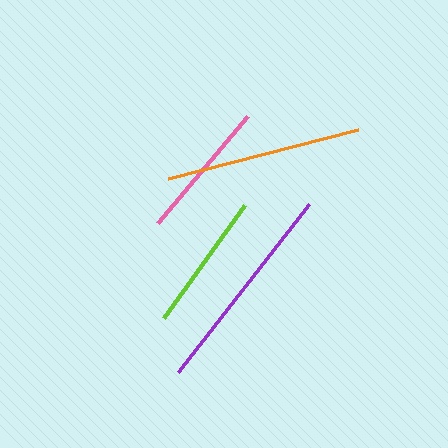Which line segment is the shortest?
The lime line is the shortest at approximately 139 pixels.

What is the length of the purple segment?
The purple segment is approximately 214 pixels long.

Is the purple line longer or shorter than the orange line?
The purple line is longer than the orange line.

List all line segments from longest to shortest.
From longest to shortest: purple, orange, pink, lime.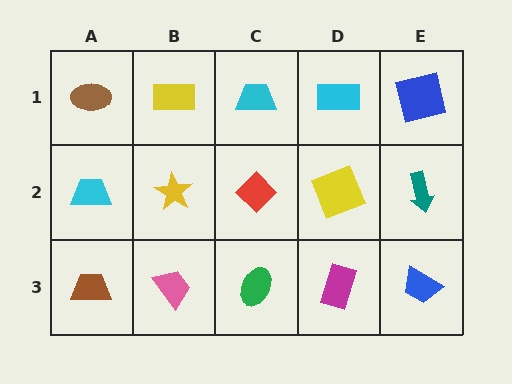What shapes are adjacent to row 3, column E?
A teal arrow (row 2, column E), a magenta rectangle (row 3, column D).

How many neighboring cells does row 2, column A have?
3.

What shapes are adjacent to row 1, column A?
A cyan trapezoid (row 2, column A), a yellow rectangle (row 1, column B).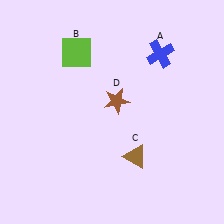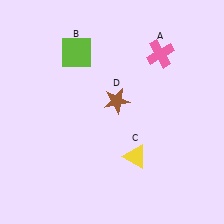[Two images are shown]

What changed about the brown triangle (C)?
In Image 1, C is brown. In Image 2, it changed to yellow.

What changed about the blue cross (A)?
In Image 1, A is blue. In Image 2, it changed to pink.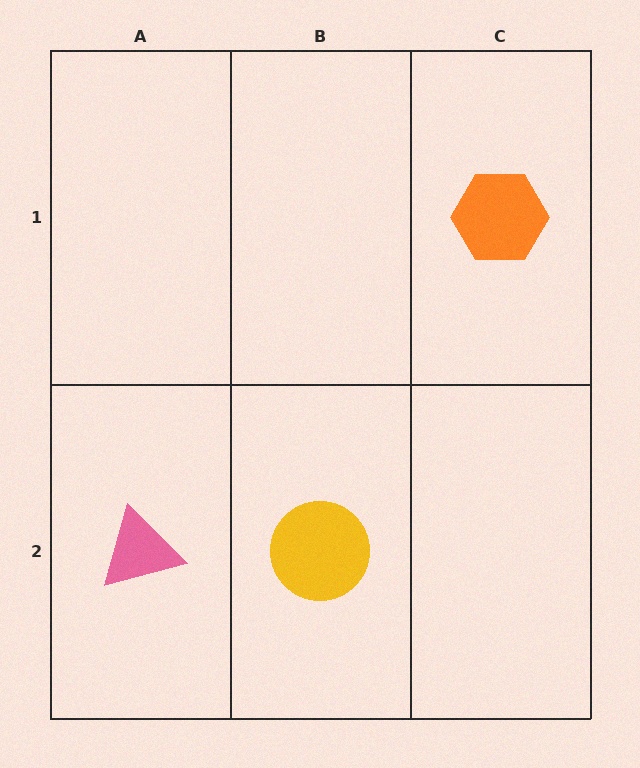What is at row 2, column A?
A pink triangle.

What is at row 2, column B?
A yellow circle.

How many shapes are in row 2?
2 shapes.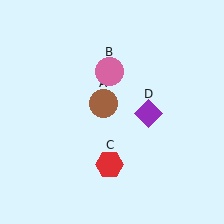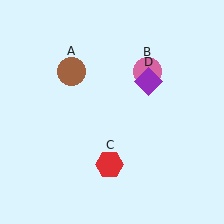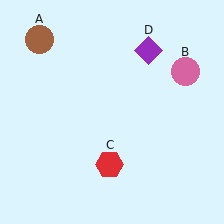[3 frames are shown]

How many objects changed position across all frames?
3 objects changed position: brown circle (object A), pink circle (object B), purple diamond (object D).